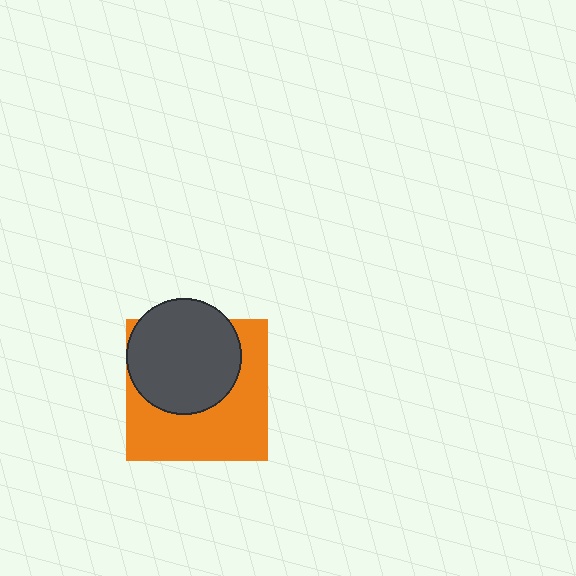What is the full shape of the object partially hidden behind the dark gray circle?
The partially hidden object is an orange square.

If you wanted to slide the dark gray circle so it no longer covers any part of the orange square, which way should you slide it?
Slide it up — that is the most direct way to separate the two shapes.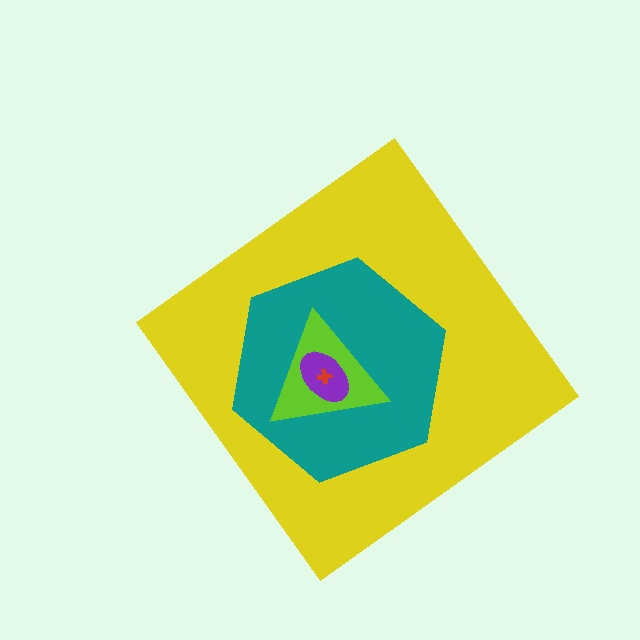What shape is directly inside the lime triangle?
The purple ellipse.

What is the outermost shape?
The yellow diamond.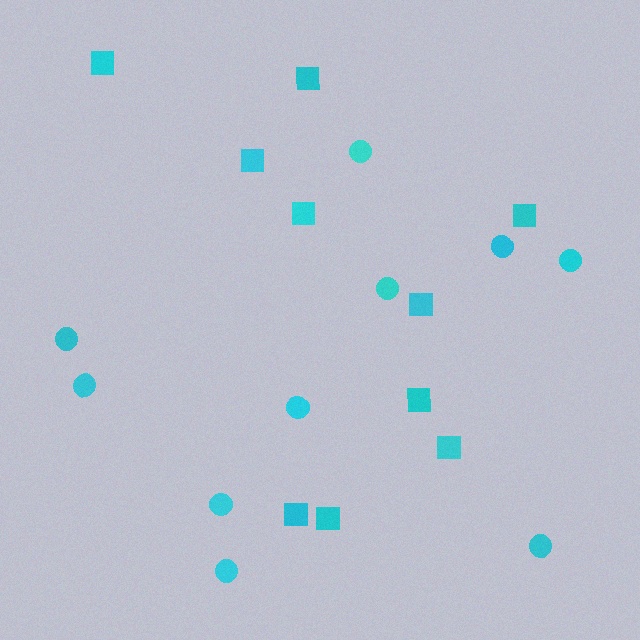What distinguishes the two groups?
There are 2 groups: one group of squares (10) and one group of circles (10).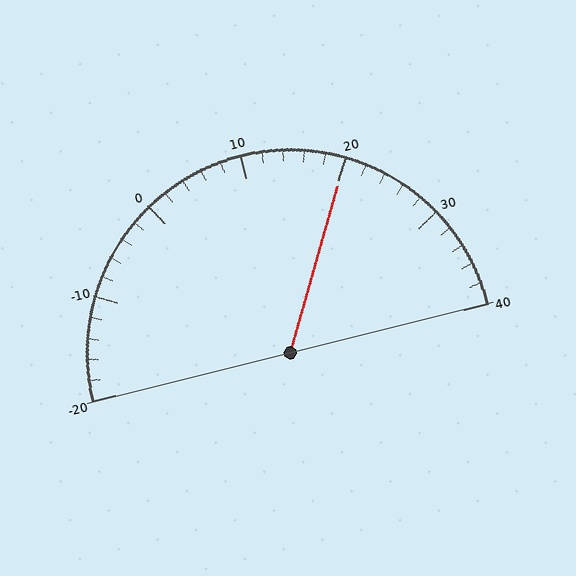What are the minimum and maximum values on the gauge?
The gauge ranges from -20 to 40.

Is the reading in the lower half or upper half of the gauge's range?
The reading is in the upper half of the range (-20 to 40).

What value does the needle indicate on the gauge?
The needle indicates approximately 20.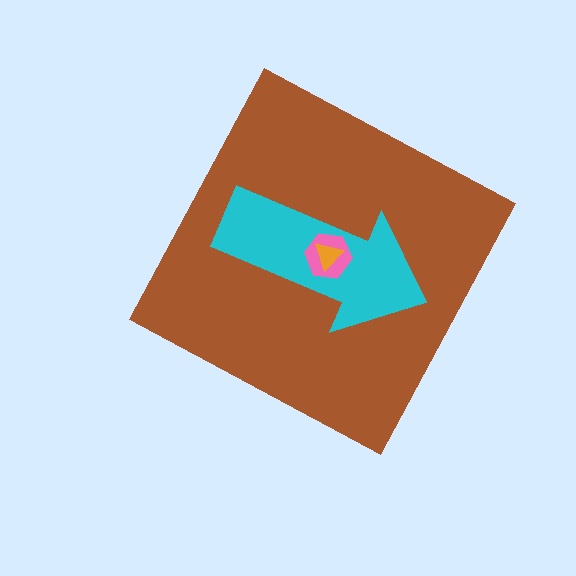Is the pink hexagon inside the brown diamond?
Yes.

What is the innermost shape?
The orange triangle.